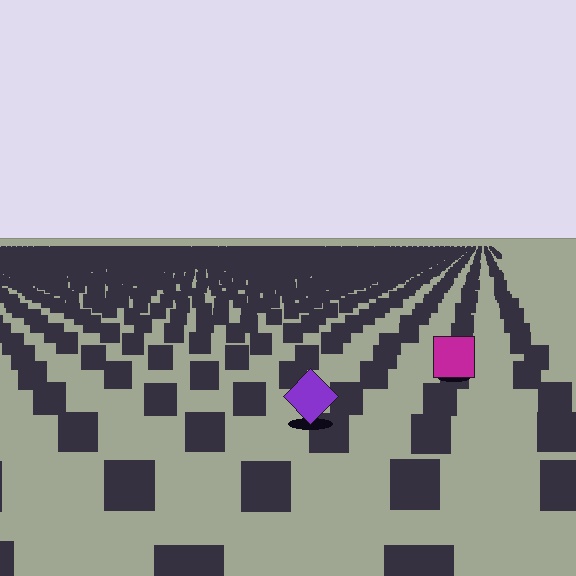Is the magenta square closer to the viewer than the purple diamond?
No. The purple diamond is closer — you can tell from the texture gradient: the ground texture is coarser near it.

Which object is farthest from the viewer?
The magenta square is farthest from the viewer. It appears smaller and the ground texture around it is denser.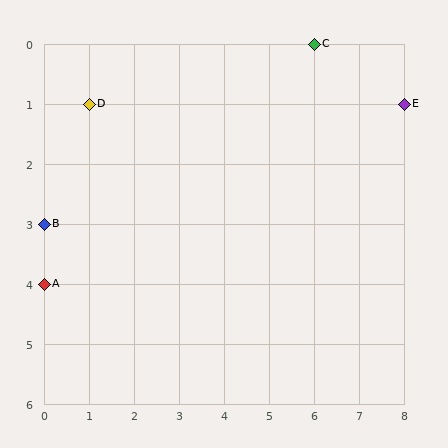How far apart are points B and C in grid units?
Points B and C are 6 columns and 3 rows apart (about 6.7 grid units diagonally).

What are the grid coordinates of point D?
Point D is at grid coordinates (1, 1).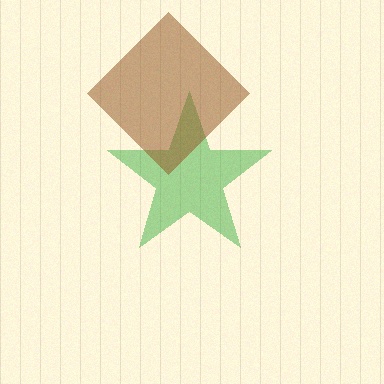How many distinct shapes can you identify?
There are 2 distinct shapes: a green star, a brown diamond.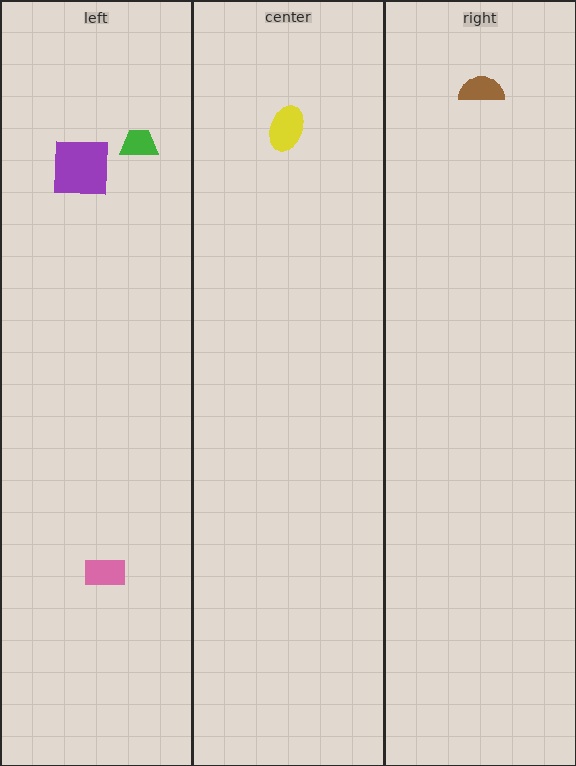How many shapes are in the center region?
1.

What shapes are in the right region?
The brown semicircle.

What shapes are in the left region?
The pink rectangle, the purple square, the green trapezoid.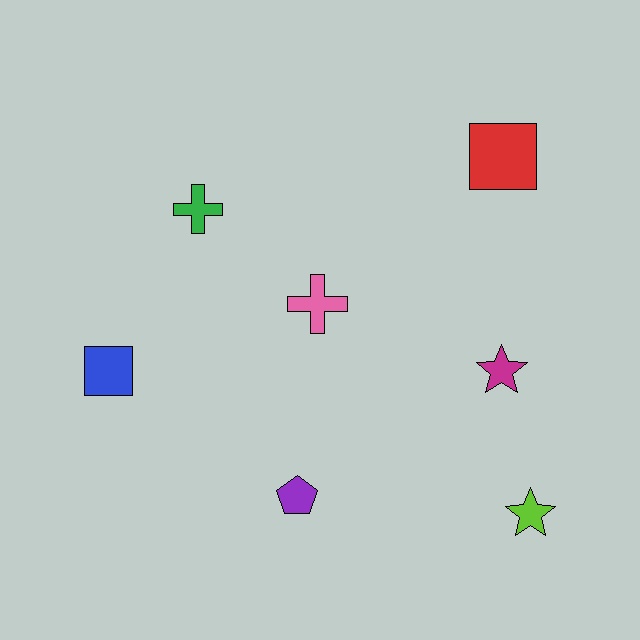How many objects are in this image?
There are 7 objects.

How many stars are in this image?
There are 2 stars.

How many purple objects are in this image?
There is 1 purple object.